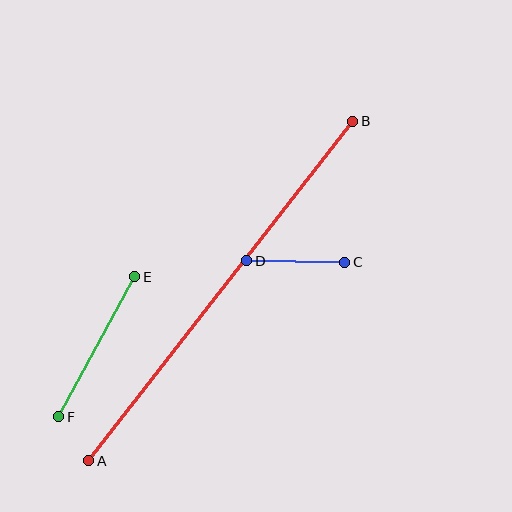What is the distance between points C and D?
The distance is approximately 98 pixels.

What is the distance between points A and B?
The distance is approximately 430 pixels.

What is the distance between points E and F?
The distance is approximately 159 pixels.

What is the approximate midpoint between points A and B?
The midpoint is at approximately (221, 291) pixels.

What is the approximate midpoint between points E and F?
The midpoint is at approximately (97, 347) pixels.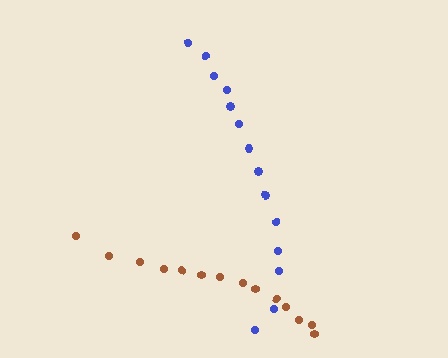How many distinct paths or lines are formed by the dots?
There are 2 distinct paths.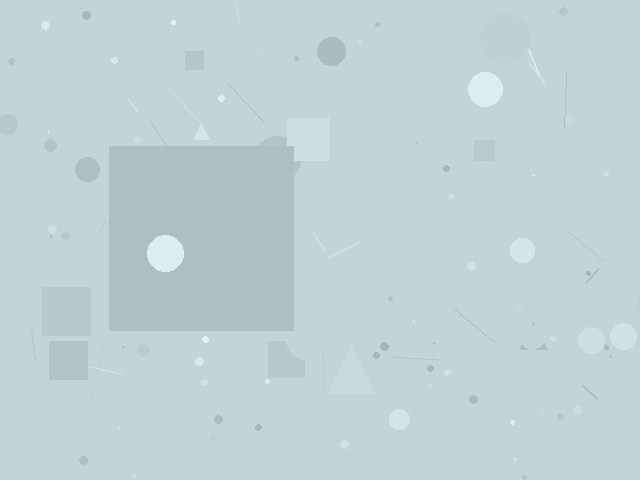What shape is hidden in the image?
A square is hidden in the image.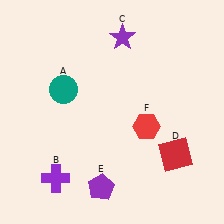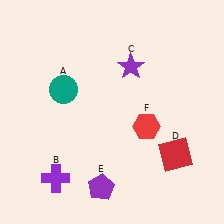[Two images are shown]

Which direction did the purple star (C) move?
The purple star (C) moved down.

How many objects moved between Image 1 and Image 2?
1 object moved between the two images.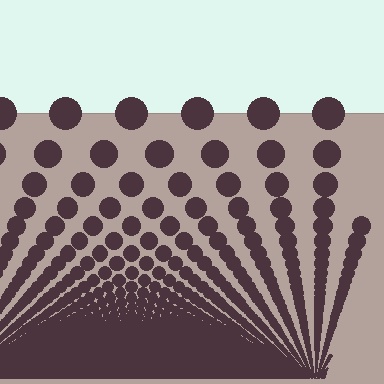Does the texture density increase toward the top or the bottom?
Density increases toward the bottom.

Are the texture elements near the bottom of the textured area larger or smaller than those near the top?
Smaller. The gradient is inverted — elements near the bottom are smaller and denser.